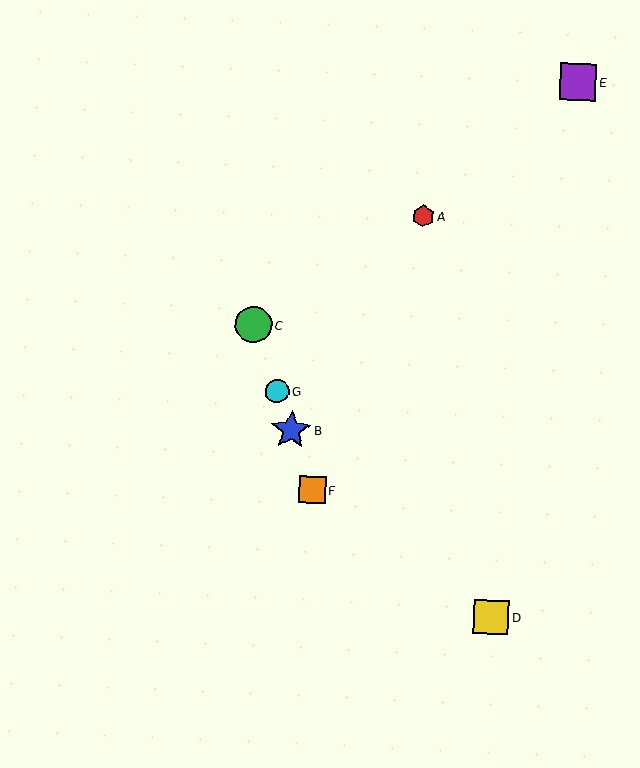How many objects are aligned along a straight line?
4 objects (B, C, F, G) are aligned along a straight line.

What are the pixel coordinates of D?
Object D is at (491, 617).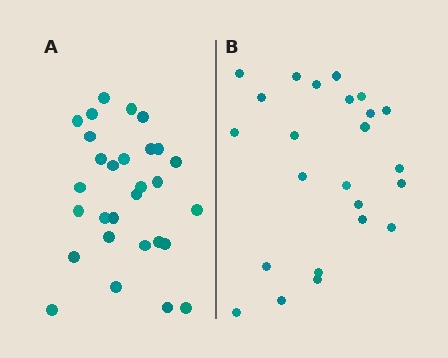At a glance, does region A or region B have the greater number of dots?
Region A (the left region) has more dots.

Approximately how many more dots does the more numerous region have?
Region A has about 5 more dots than region B.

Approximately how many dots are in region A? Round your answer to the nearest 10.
About 30 dots. (The exact count is 29, which rounds to 30.)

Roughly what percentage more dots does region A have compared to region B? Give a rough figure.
About 20% more.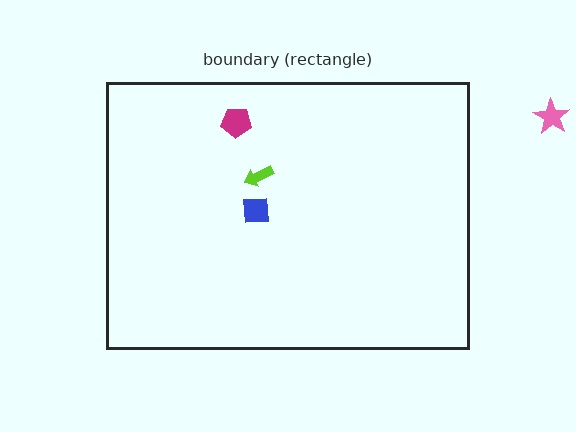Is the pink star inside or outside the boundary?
Outside.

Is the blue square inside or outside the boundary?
Inside.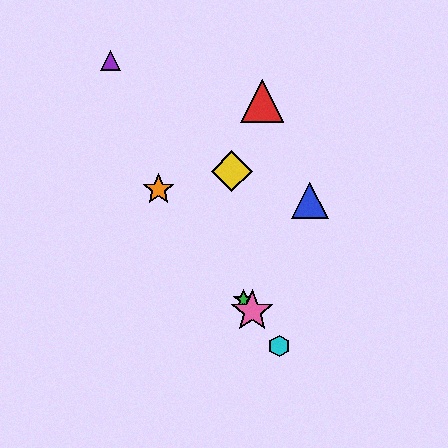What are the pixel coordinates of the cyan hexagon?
The cyan hexagon is at (279, 346).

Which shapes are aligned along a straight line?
The green star, the orange star, the cyan hexagon, the pink star are aligned along a straight line.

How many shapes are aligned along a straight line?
4 shapes (the green star, the orange star, the cyan hexagon, the pink star) are aligned along a straight line.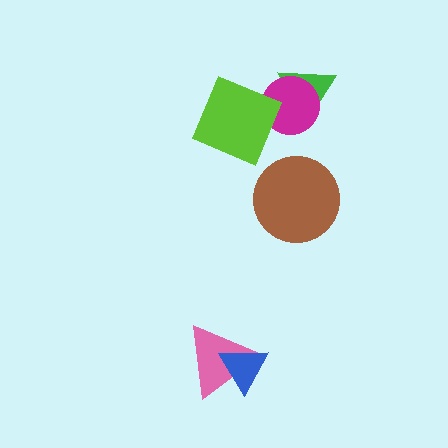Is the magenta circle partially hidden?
Yes, it is partially covered by another shape.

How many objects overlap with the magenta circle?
2 objects overlap with the magenta circle.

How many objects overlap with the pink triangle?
1 object overlaps with the pink triangle.